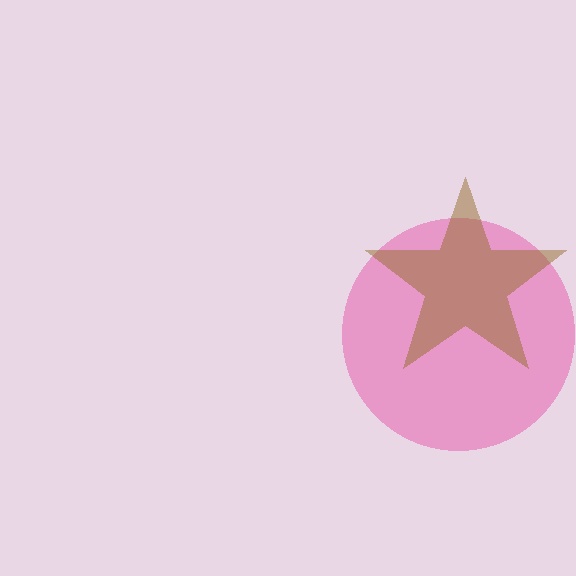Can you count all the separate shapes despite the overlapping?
Yes, there are 2 separate shapes.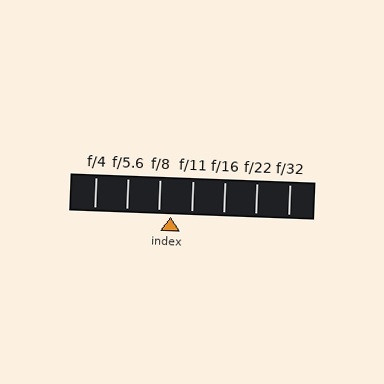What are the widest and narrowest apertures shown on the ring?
The widest aperture shown is f/4 and the narrowest is f/32.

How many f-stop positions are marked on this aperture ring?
There are 7 f-stop positions marked.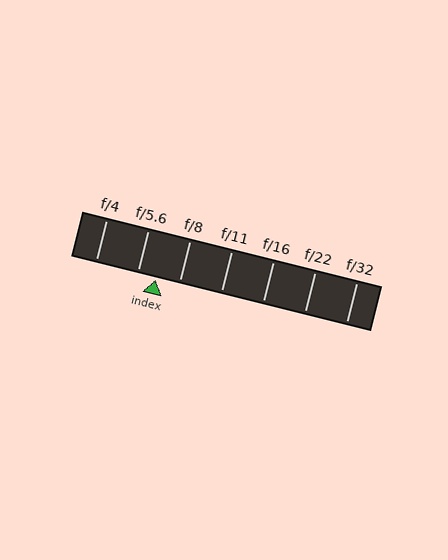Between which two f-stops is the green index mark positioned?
The index mark is between f/5.6 and f/8.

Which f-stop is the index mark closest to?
The index mark is closest to f/5.6.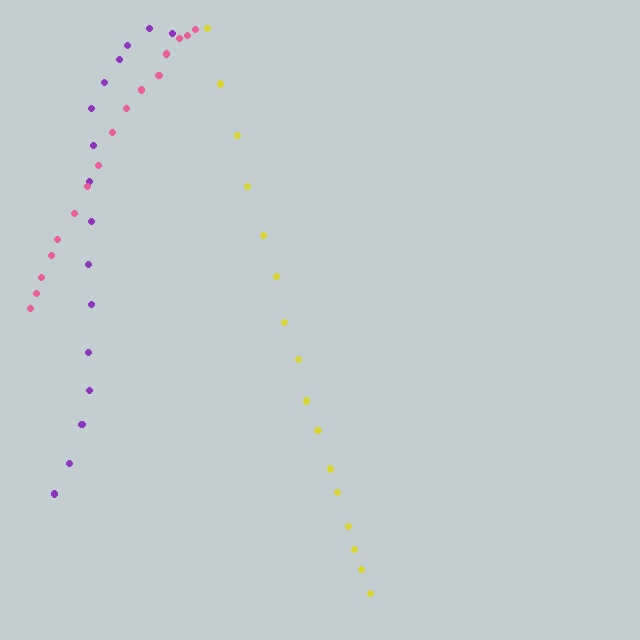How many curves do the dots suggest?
There are 3 distinct paths.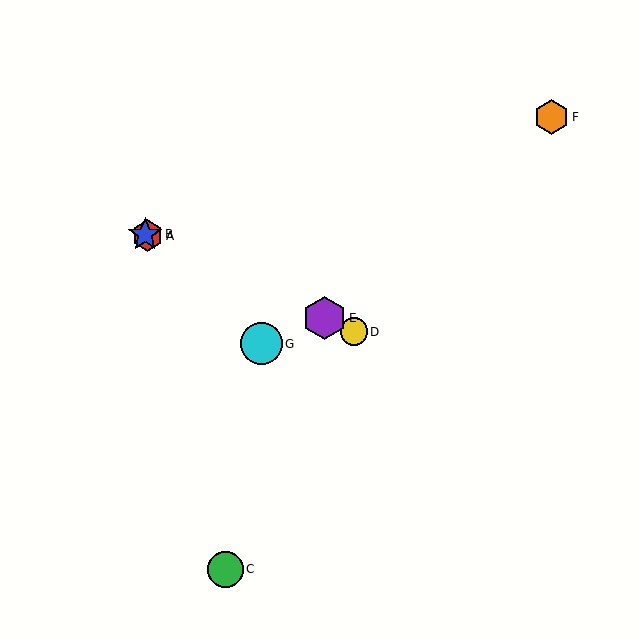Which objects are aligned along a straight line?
Objects A, B, D, E are aligned along a straight line.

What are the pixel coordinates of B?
Object B is at (145, 234).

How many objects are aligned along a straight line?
4 objects (A, B, D, E) are aligned along a straight line.